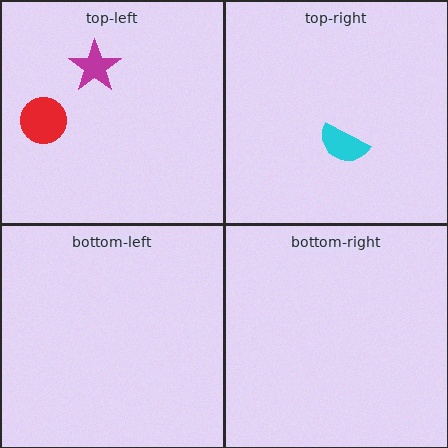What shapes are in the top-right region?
The cyan semicircle.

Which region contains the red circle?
The top-left region.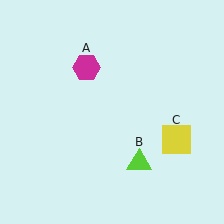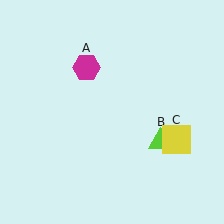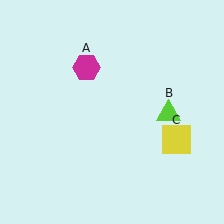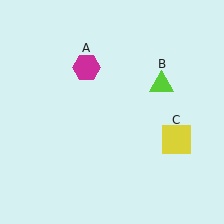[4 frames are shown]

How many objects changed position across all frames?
1 object changed position: lime triangle (object B).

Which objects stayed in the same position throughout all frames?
Magenta hexagon (object A) and yellow square (object C) remained stationary.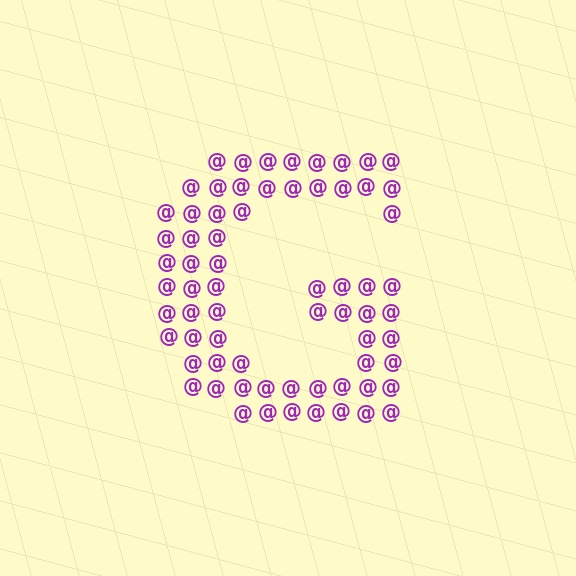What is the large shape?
The large shape is the letter G.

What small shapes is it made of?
It is made of small at signs.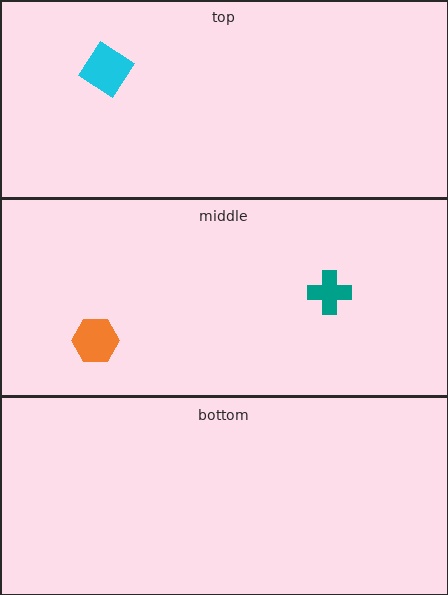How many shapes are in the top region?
1.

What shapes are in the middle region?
The teal cross, the orange hexagon.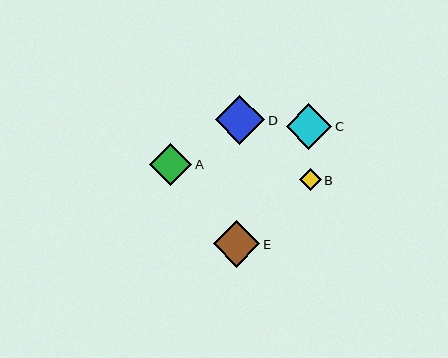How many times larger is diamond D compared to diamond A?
Diamond D is approximately 1.2 times the size of diamond A.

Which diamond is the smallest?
Diamond B is the smallest with a size of approximately 22 pixels.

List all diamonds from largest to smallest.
From largest to smallest: D, E, C, A, B.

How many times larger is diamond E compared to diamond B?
Diamond E is approximately 2.1 times the size of diamond B.